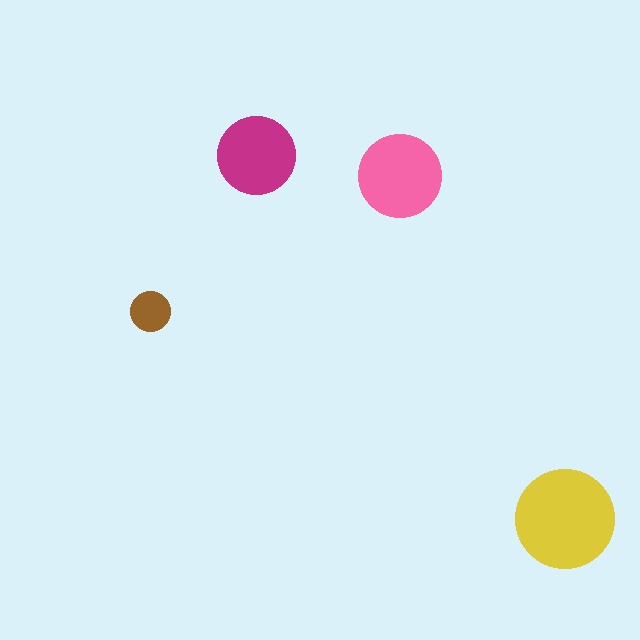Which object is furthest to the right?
The yellow circle is rightmost.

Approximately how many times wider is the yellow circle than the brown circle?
About 2.5 times wider.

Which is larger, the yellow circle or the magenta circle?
The yellow one.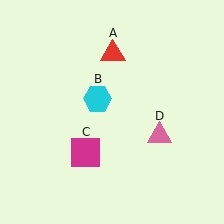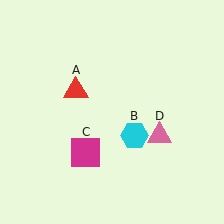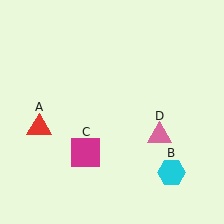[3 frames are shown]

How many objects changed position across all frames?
2 objects changed position: red triangle (object A), cyan hexagon (object B).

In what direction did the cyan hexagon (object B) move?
The cyan hexagon (object B) moved down and to the right.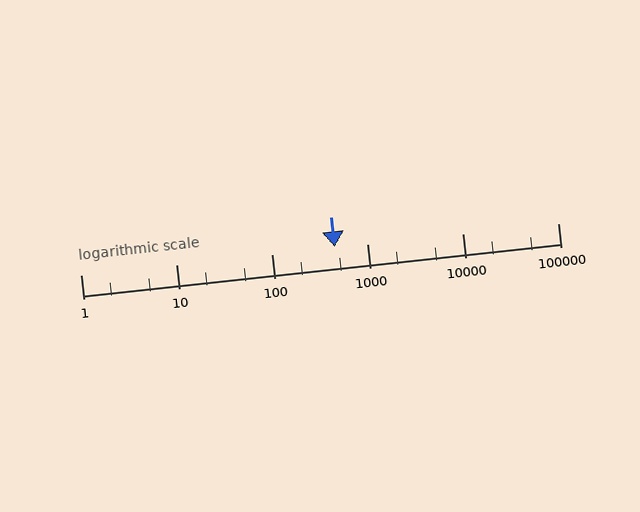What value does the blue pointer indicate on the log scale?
The pointer indicates approximately 460.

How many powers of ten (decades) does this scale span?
The scale spans 5 decades, from 1 to 100000.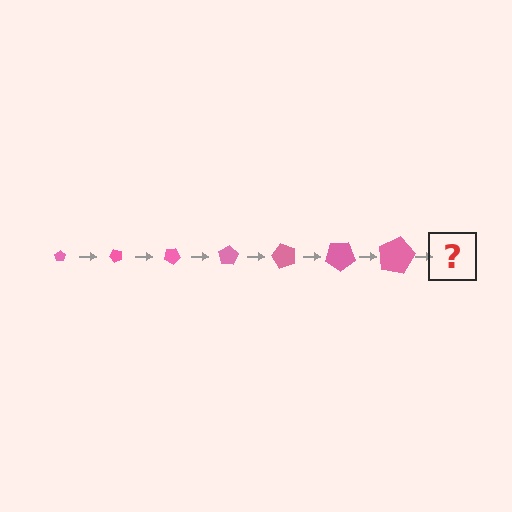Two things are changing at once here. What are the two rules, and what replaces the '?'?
The two rules are that the pentagon grows larger each step and it rotates 50 degrees each step. The '?' should be a pentagon, larger than the previous one and rotated 350 degrees from the start.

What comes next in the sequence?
The next element should be a pentagon, larger than the previous one and rotated 350 degrees from the start.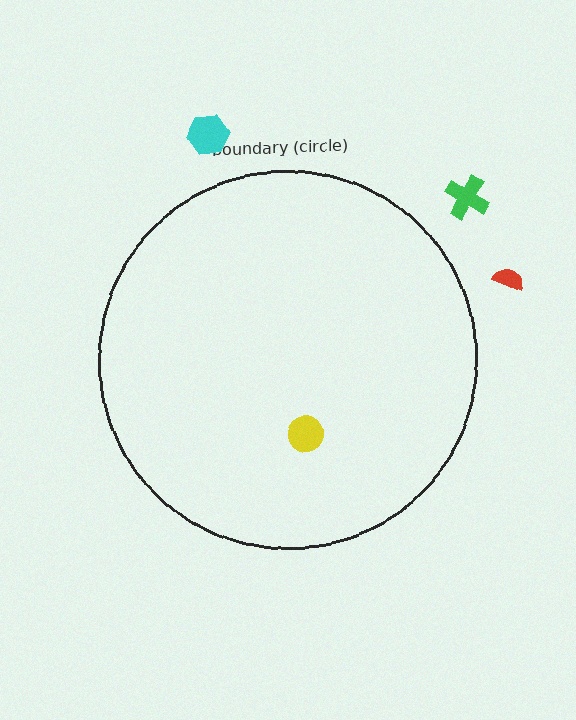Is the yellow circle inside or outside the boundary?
Inside.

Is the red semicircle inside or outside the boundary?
Outside.